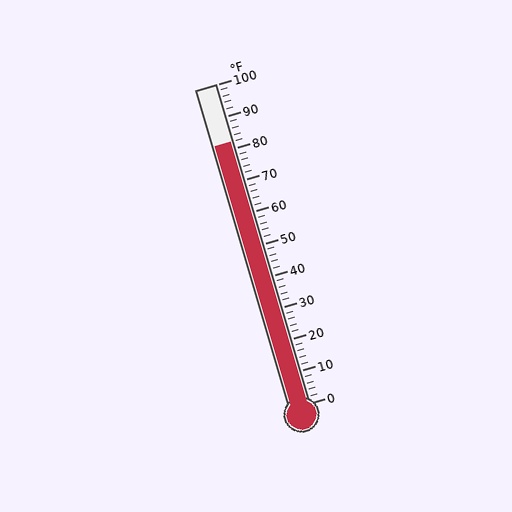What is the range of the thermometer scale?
The thermometer scale ranges from 0°F to 100°F.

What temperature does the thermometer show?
The thermometer shows approximately 82°F.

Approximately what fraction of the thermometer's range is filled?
The thermometer is filled to approximately 80% of its range.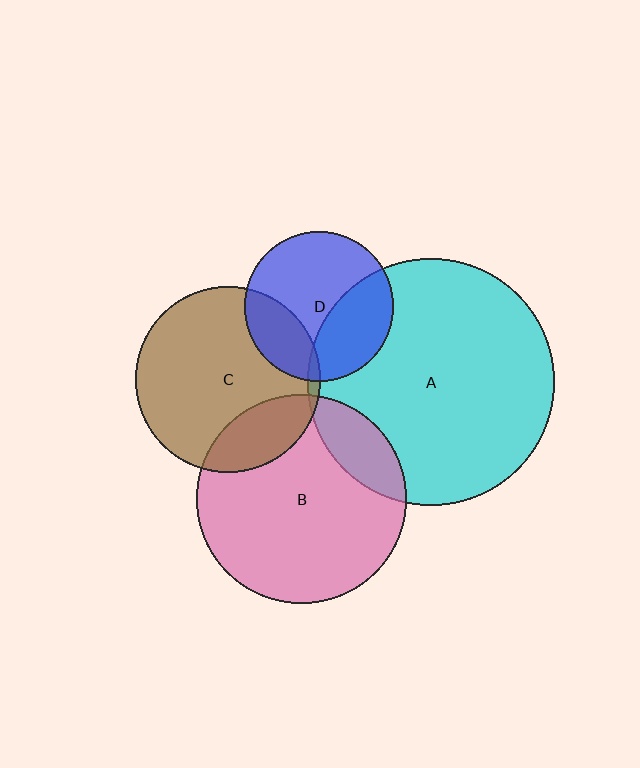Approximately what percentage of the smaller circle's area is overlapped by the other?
Approximately 5%.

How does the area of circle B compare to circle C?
Approximately 1.3 times.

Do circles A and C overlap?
Yes.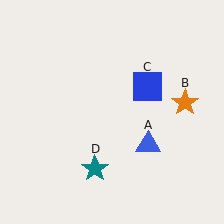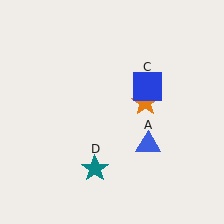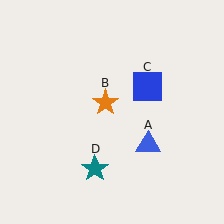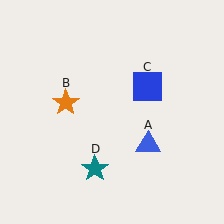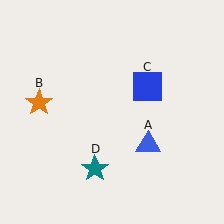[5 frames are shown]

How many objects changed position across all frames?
1 object changed position: orange star (object B).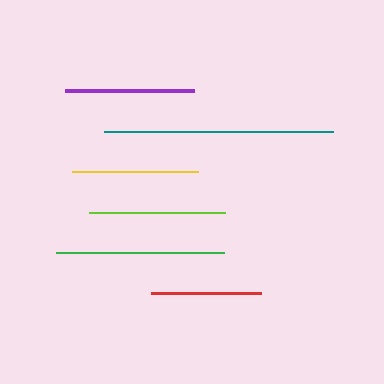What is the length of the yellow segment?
The yellow segment is approximately 127 pixels long.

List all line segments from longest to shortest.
From longest to shortest: teal, green, lime, purple, yellow, red.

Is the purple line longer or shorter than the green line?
The green line is longer than the purple line.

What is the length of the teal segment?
The teal segment is approximately 229 pixels long.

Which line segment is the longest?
The teal line is the longest at approximately 229 pixels.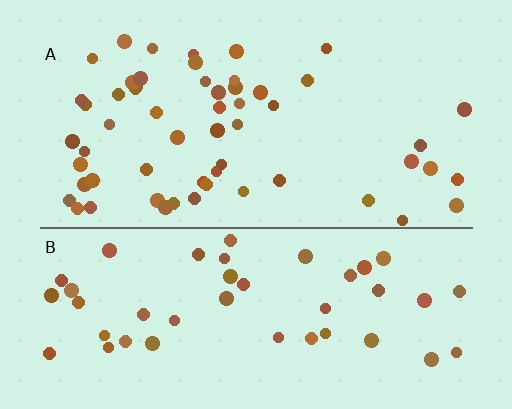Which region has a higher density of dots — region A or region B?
A (the top).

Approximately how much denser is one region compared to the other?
Approximately 1.2× — region A over region B.